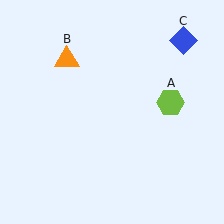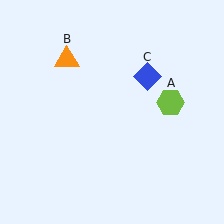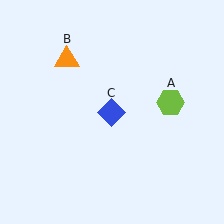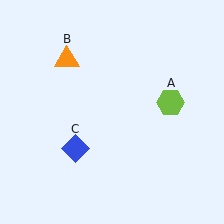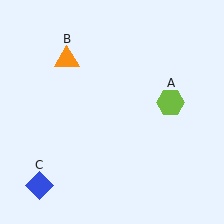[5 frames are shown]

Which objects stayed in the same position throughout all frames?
Lime hexagon (object A) and orange triangle (object B) remained stationary.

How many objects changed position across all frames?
1 object changed position: blue diamond (object C).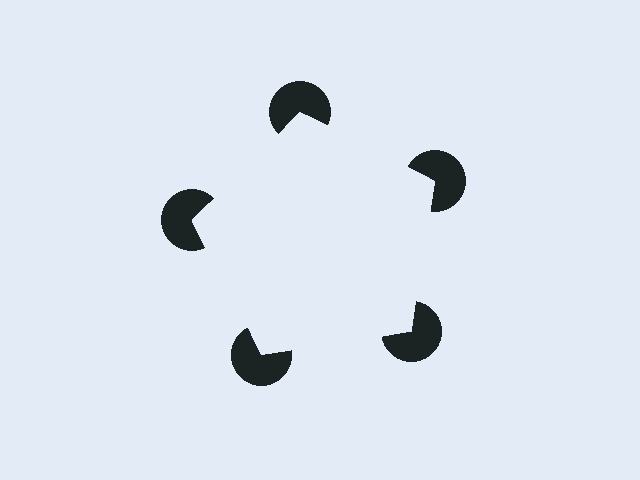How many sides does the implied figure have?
5 sides.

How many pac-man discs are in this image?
There are 5 — one at each vertex of the illusory pentagon.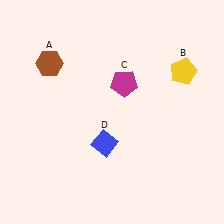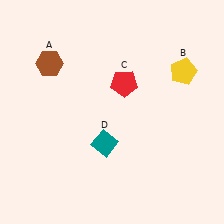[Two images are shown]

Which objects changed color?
C changed from magenta to red. D changed from blue to teal.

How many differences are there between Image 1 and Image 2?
There are 2 differences between the two images.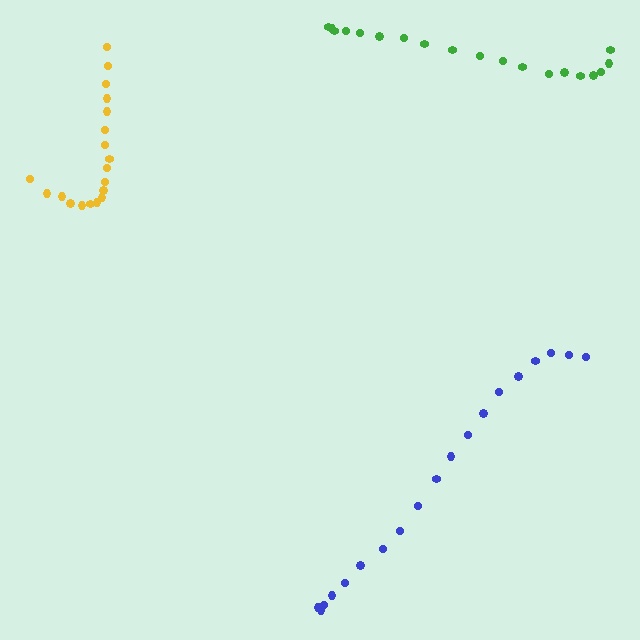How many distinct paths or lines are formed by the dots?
There are 3 distinct paths.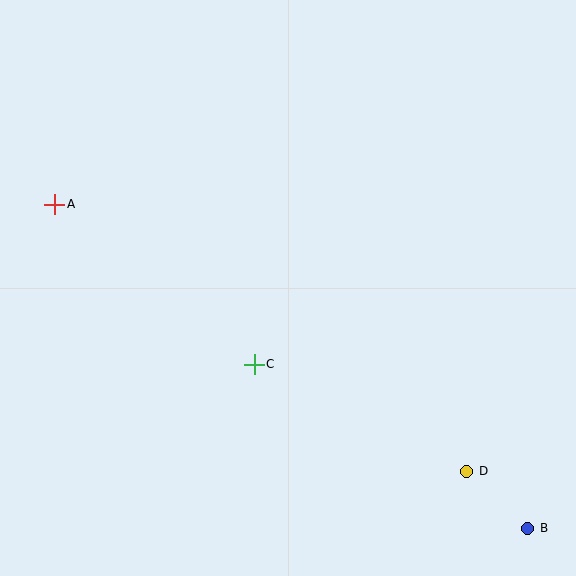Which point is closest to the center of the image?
Point C at (254, 364) is closest to the center.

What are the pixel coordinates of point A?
Point A is at (55, 204).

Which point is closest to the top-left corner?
Point A is closest to the top-left corner.